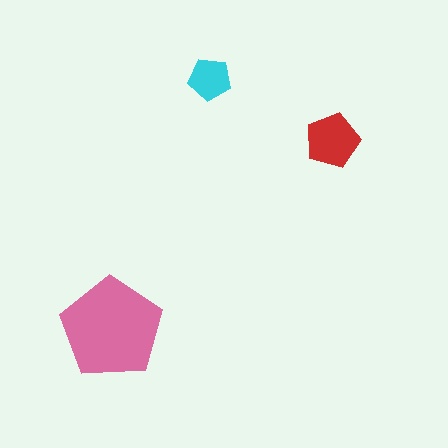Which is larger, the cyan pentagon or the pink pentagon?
The pink one.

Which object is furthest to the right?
The red pentagon is rightmost.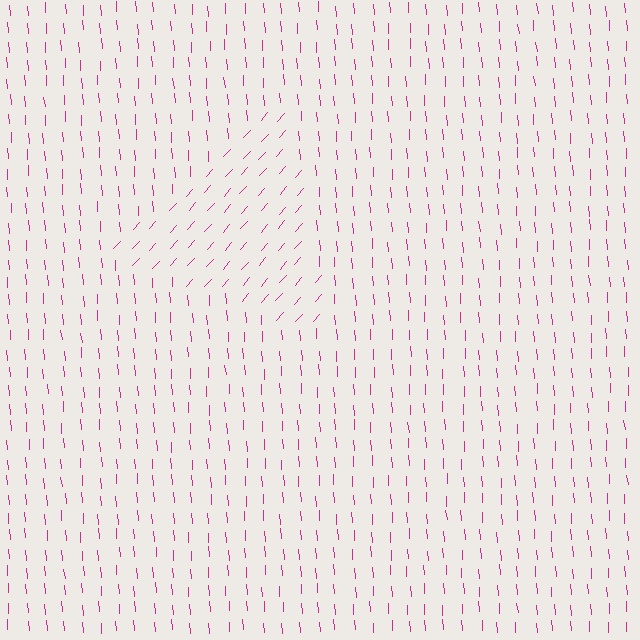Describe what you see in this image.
The image is filled with small magenta line segments. A triangle region in the image has lines oriented differently from the surrounding lines, creating a visible texture boundary.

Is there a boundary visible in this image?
Yes, there is a texture boundary formed by a change in line orientation.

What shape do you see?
I see a triangle.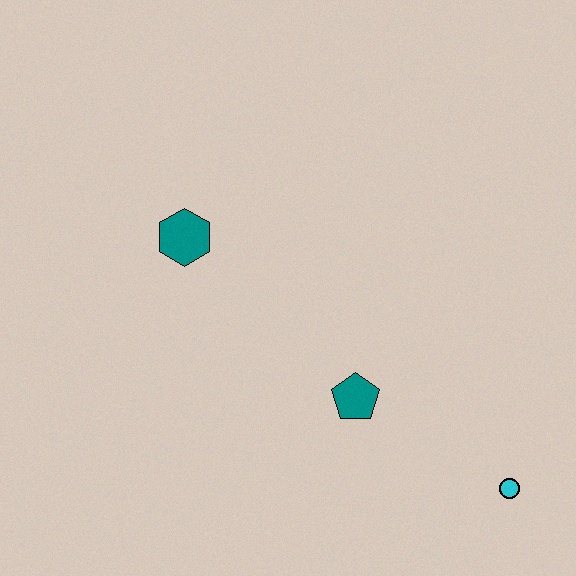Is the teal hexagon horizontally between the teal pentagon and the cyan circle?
No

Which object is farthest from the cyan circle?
The teal hexagon is farthest from the cyan circle.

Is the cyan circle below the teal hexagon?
Yes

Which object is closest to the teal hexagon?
The teal pentagon is closest to the teal hexagon.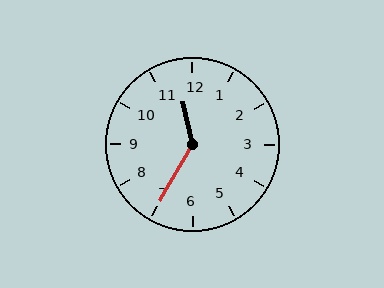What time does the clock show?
11:35.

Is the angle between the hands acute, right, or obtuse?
It is obtuse.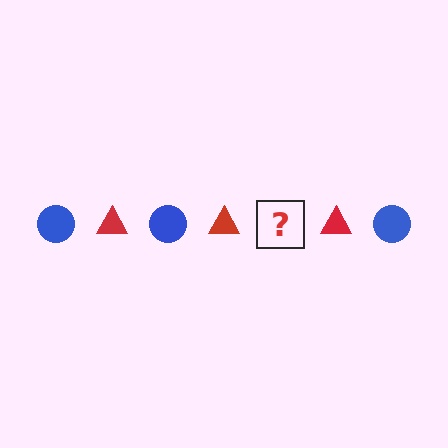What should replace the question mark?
The question mark should be replaced with a blue circle.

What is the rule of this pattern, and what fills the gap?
The rule is that the pattern alternates between blue circle and red triangle. The gap should be filled with a blue circle.